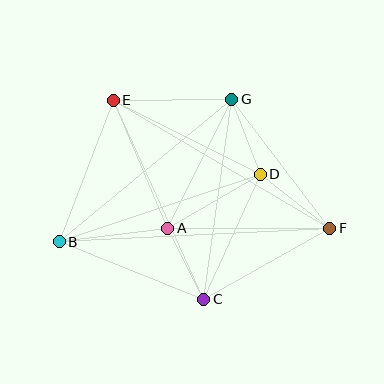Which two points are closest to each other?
Points A and C are closest to each other.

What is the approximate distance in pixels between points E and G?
The distance between E and G is approximately 119 pixels.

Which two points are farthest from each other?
Points B and F are farthest from each other.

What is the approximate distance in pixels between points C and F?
The distance between C and F is approximately 145 pixels.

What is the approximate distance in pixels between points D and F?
The distance between D and F is approximately 88 pixels.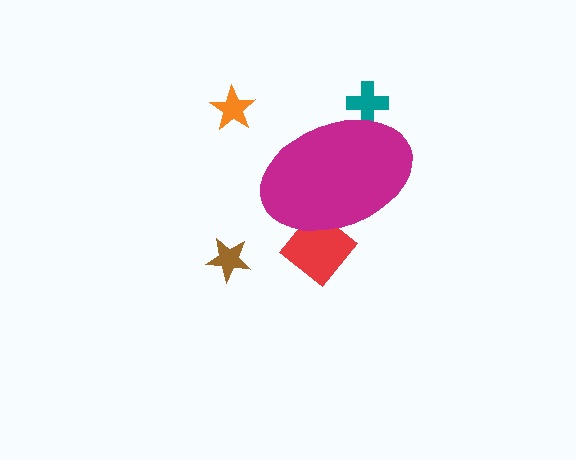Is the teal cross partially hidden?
Yes, the teal cross is partially hidden behind the magenta ellipse.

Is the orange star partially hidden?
No, the orange star is fully visible.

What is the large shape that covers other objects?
A magenta ellipse.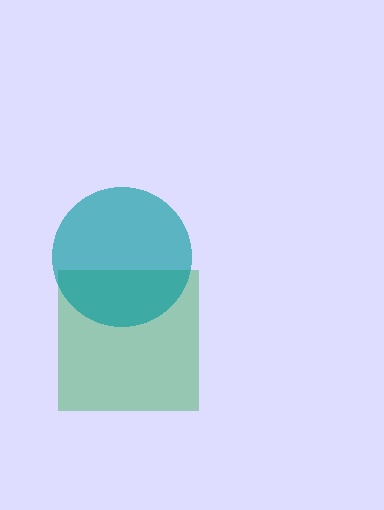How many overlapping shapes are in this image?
There are 2 overlapping shapes in the image.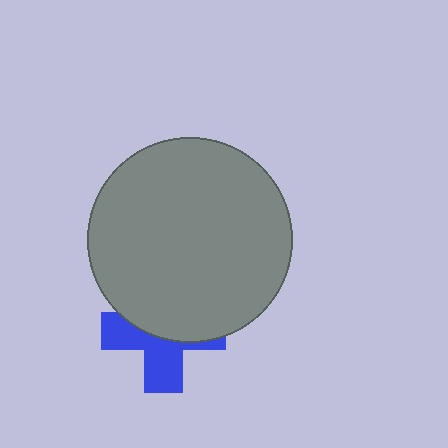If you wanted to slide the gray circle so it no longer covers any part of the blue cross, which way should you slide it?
Slide it up — that is the most direct way to separate the two shapes.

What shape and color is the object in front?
The object in front is a gray circle.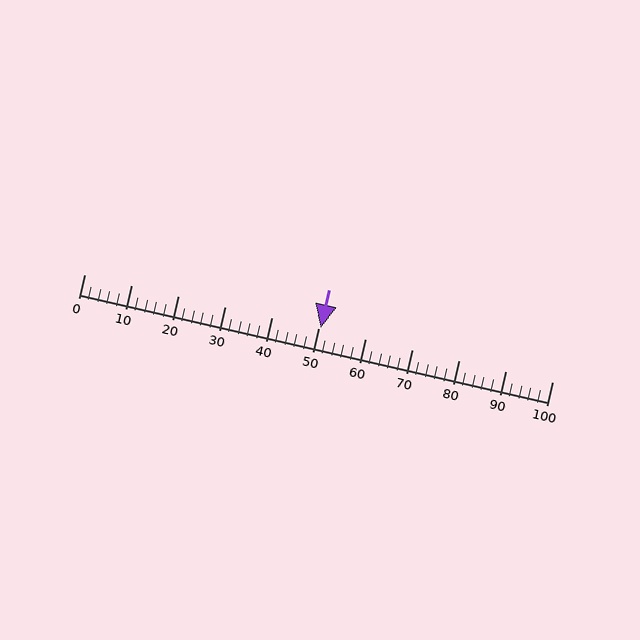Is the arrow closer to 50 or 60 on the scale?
The arrow is closer to 50.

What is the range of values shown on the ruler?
The ruler shows values from 0 to 100.